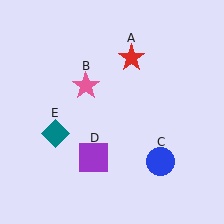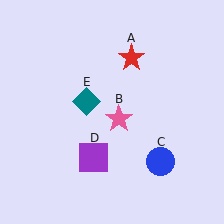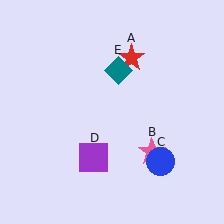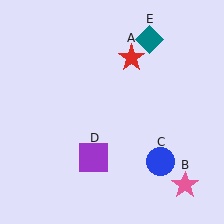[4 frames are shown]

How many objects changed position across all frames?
2 objects changed position: pink star (object B), teal diamond (object E).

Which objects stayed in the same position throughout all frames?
Red star (object A) and blue circle (object C) and purple square (object D) remained stationary.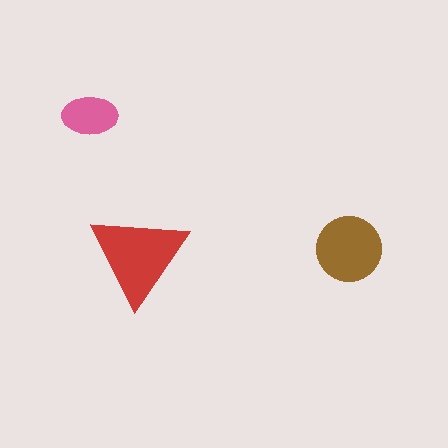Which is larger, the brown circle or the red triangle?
The red triangle.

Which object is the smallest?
The pink ellipse.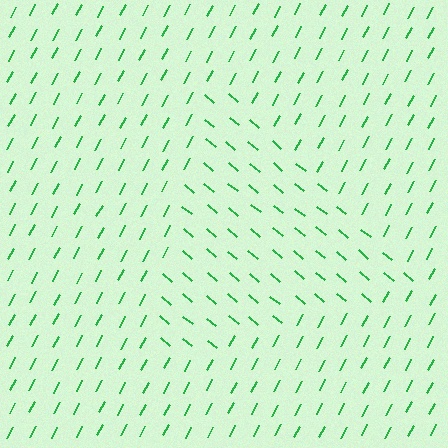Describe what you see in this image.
The image is filled with small green line segments. A triangle region in the image has lines oriented differently from the surrounding lines, creating a visible texture boundary.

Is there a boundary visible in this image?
Yes, there is a texture boundary formed by a change in line orientation.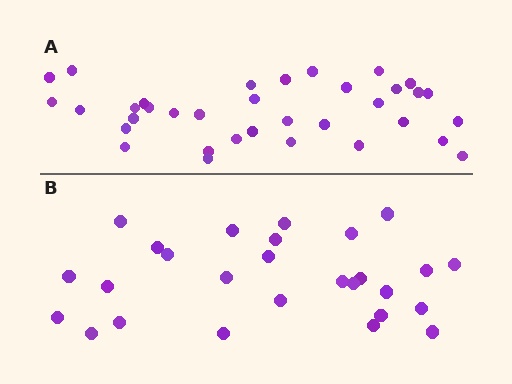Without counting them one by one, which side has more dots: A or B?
Region A (the top region) has more dots.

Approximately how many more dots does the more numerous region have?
Region A has roughly 8 or so more dots than region B.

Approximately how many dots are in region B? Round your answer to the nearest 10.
About 30 dots. (The exact count is 27, which rounds to 30.)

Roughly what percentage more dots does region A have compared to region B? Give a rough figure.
About 30% more.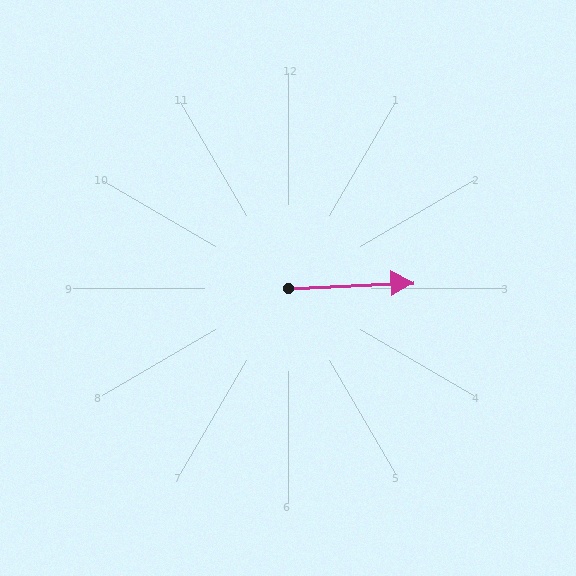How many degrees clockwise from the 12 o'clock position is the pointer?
Approximately 87 degrees.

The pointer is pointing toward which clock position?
Roughly 3 o'clock.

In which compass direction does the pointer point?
East.